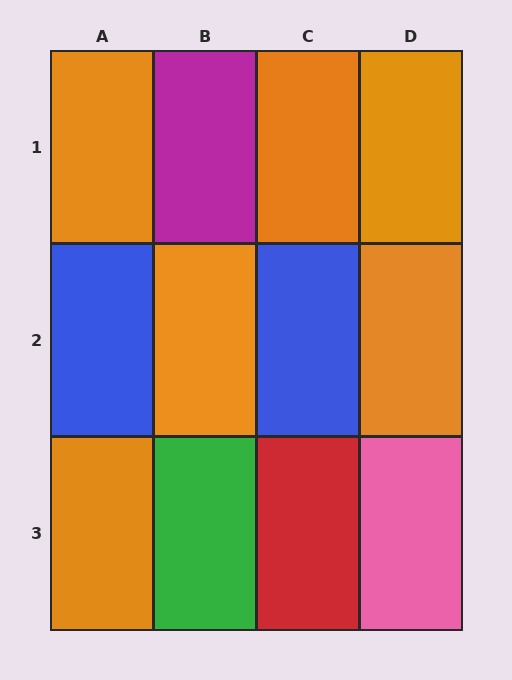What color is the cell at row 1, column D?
Orange.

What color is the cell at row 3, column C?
Red.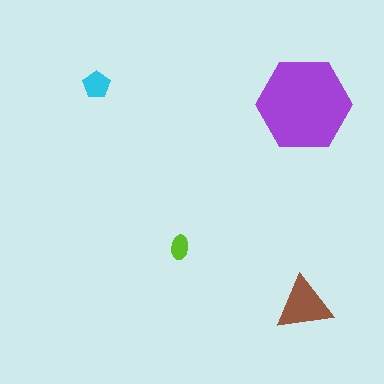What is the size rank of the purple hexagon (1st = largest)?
1st.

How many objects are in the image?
There are 4 objects in the image.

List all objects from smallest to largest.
The lime ellipse, the cyan pentagon, the brown triangle, the purple hexagon.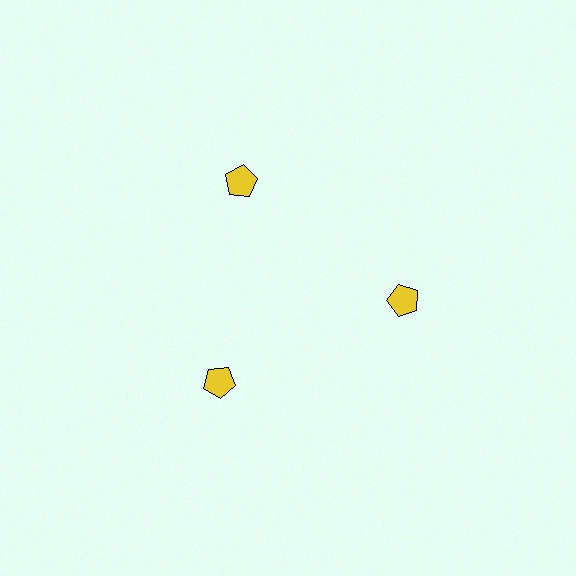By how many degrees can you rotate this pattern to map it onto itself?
The pattern maps onto itself every 120 degrees of rotation.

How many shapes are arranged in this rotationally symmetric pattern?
There are 3 shapes, arranged in 3 groups of 1.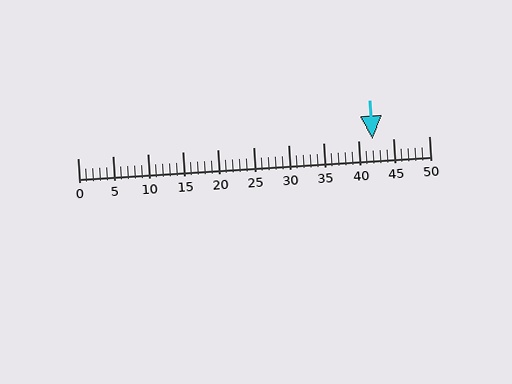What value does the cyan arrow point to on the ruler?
The cyan arrow points to approximately 42.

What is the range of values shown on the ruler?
The ruler shows values from 0 to 50.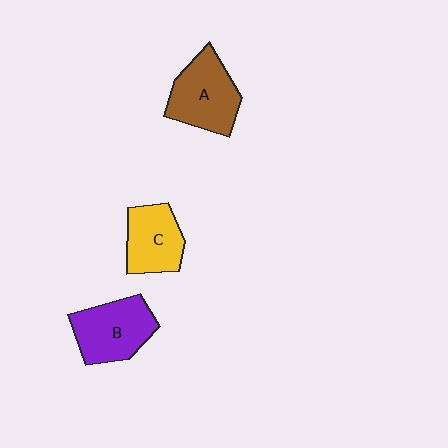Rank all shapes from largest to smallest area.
From largest to smallest: A (brown), B (purple), C (yellow).